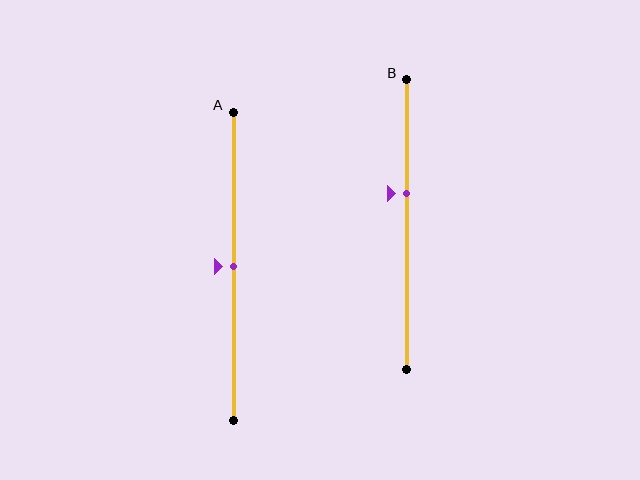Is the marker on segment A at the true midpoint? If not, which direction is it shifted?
Yes, the marker on segment A is at the true midpoint.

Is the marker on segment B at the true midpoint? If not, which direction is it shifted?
No, the marker on segment B is shifted upward by about 11% of the segment length.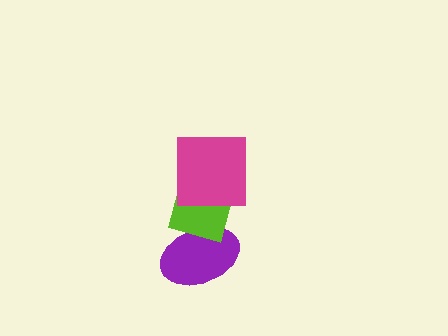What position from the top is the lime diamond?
The lime diamond is 2nd from the top.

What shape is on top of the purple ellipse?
The lime diamond is on top of the purple ellipse.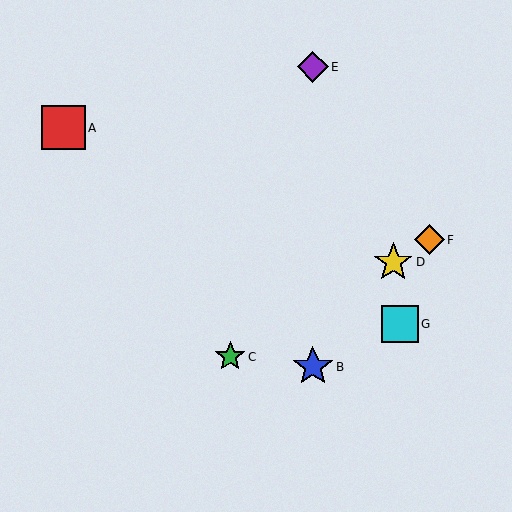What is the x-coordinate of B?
Object B is at x≈313.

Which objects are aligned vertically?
Objects B, E are aligned vertically.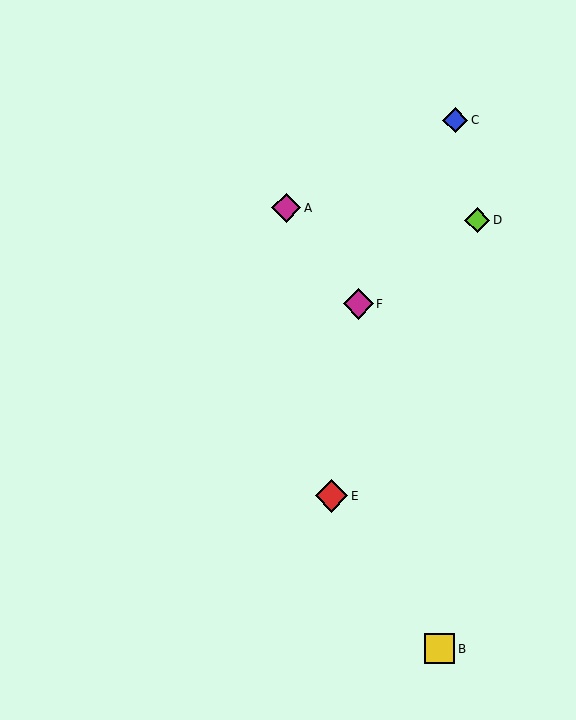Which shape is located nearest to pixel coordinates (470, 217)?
The lime diamond (labeled D) at (477, 220) is nearest to that location.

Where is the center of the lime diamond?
The center of the lime diamond is at (477, 220).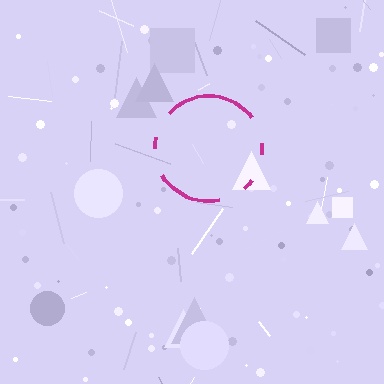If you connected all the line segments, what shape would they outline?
They would outline a circle.